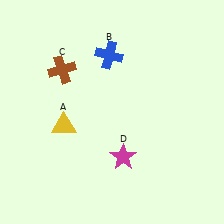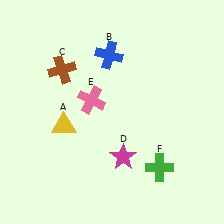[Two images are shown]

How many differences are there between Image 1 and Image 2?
There are 2 differences between the two images.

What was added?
A pink cross (E), a green cross (F) were added in Image 2.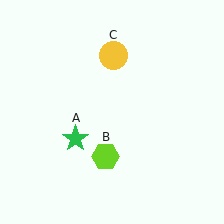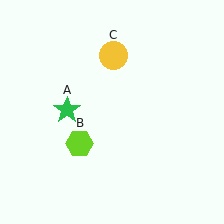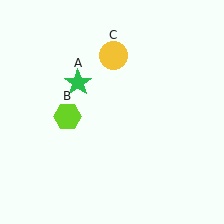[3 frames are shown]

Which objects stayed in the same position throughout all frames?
Yellow circle (object C) remained stationary.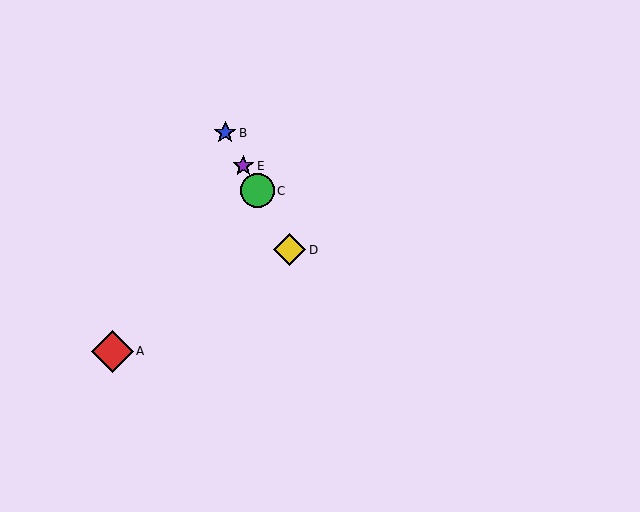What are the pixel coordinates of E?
Object E is at (243, 166).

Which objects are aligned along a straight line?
Objects B, C, D, E are aligned along a straight line.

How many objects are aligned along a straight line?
4 objects (B, C, D, E) are aligned along a straight line.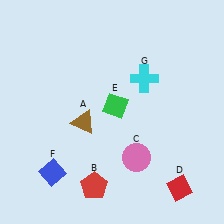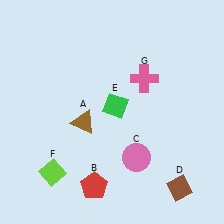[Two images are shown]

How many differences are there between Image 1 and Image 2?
There are 3 differences between the two images.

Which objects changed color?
D changed from red to brown. F changed from blue to lime. G changed from cyan to pink.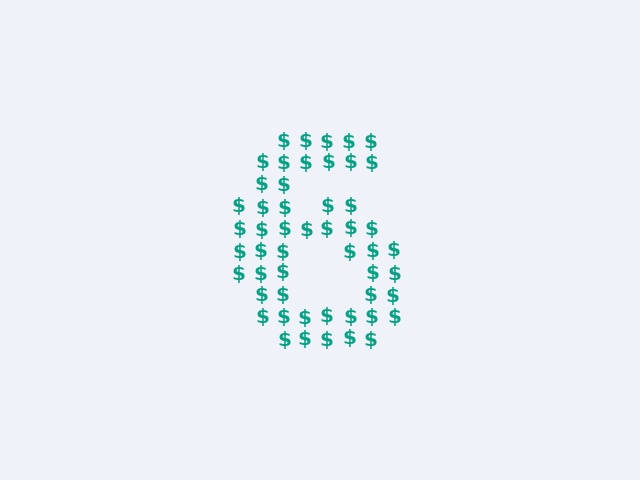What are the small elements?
The small elements are dollar signs.